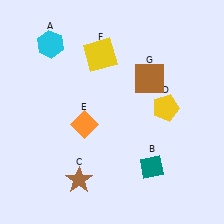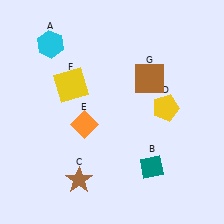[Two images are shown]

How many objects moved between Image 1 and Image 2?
1 object moved between the two images.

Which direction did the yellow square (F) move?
The yellow square (F) moved down.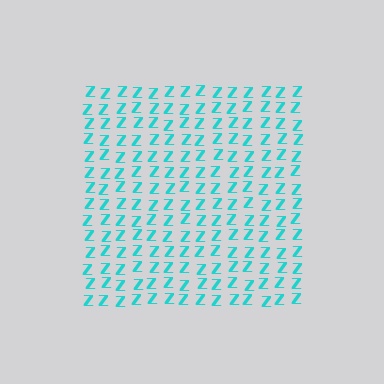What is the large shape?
The large shape is a square.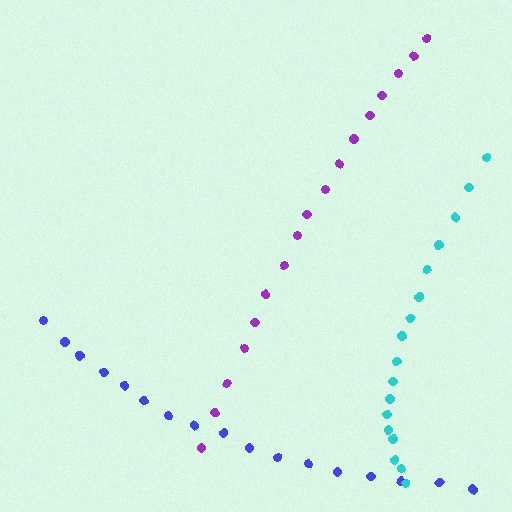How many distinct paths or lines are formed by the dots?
There are 3 distinct paths.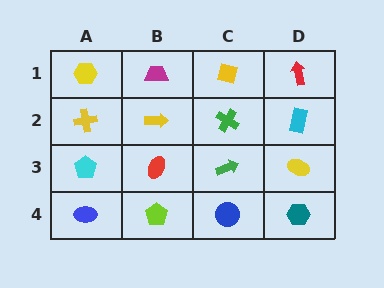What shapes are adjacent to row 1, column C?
A green cross (row 2, column C), a magenta trapezoid (row 1, column B), a red arrow (row 1, column D).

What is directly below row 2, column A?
A cyan pentagon.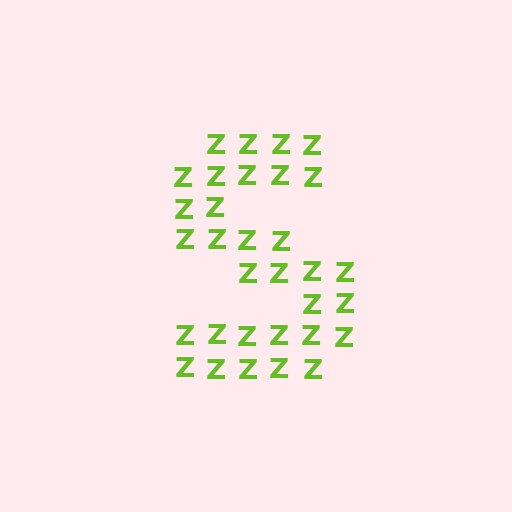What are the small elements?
The small elements are letter Z's.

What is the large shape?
The large shape is the letter S.